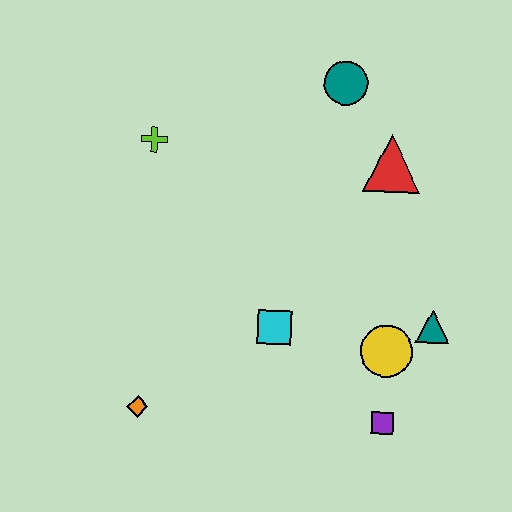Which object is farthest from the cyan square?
The teal circle is farthest from the cyan square.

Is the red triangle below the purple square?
No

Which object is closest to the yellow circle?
The teal triangle is closest to the yellow circle.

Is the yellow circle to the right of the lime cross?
Yes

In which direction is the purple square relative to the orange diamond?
The purple square is to the right of the orange diamond.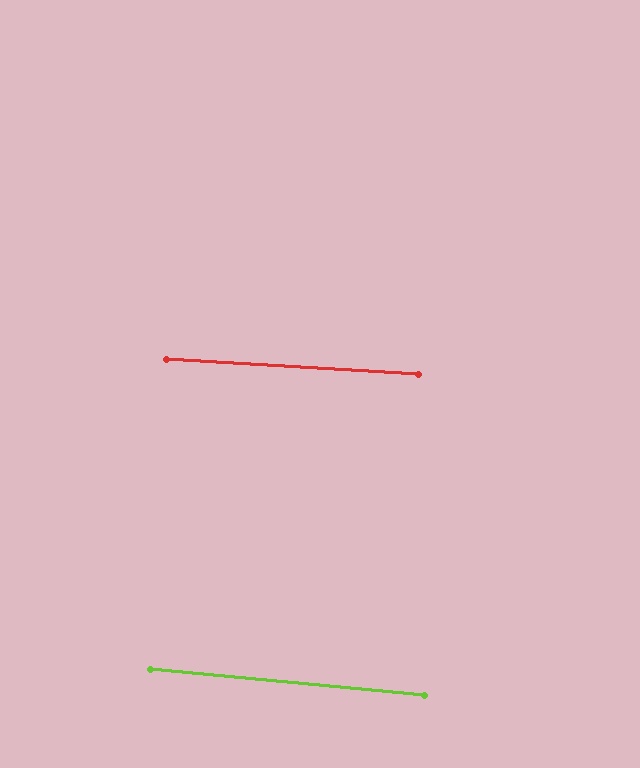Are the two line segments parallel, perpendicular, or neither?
Parallel — their directions differ by only 1.9°.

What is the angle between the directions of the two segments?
Approximately 2 degrees.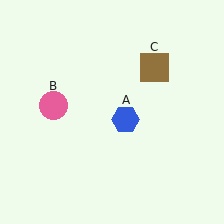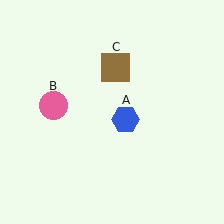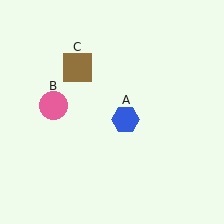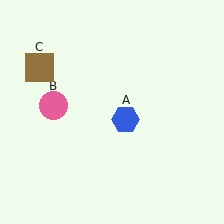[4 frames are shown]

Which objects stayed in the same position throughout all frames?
Blue hexagon (object A) and pink circle (object B) remained stationary.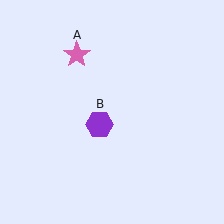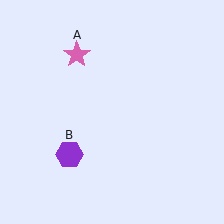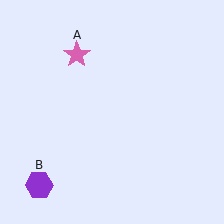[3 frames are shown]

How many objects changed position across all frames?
1 object changed position: purple hexagon (object B).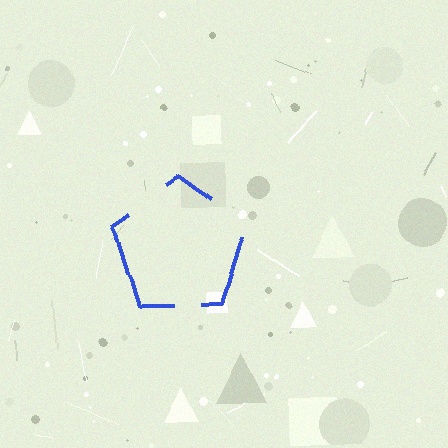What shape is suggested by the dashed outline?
The dashed outline suggests a pentagon.